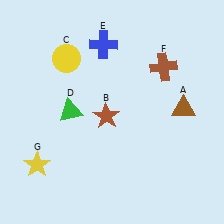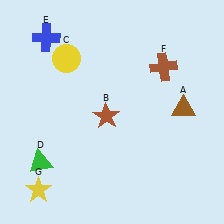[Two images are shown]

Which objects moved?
The objects that moved are: the green triangle (D), the blue cross (E), the yellow star (G).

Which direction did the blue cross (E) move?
The blue cross (E) moved left.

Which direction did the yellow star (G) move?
The yellow star (G) moved down.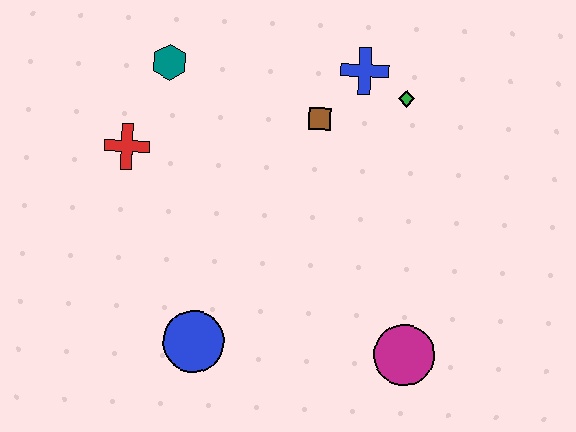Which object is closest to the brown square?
The blue cross is closest to the brown square.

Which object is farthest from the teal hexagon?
The magenta circle is farthest from the teal hexagon.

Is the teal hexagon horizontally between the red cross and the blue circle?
Yes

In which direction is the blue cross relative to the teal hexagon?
The blue cross is to the right of the teal hexagon.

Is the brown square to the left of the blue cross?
Yes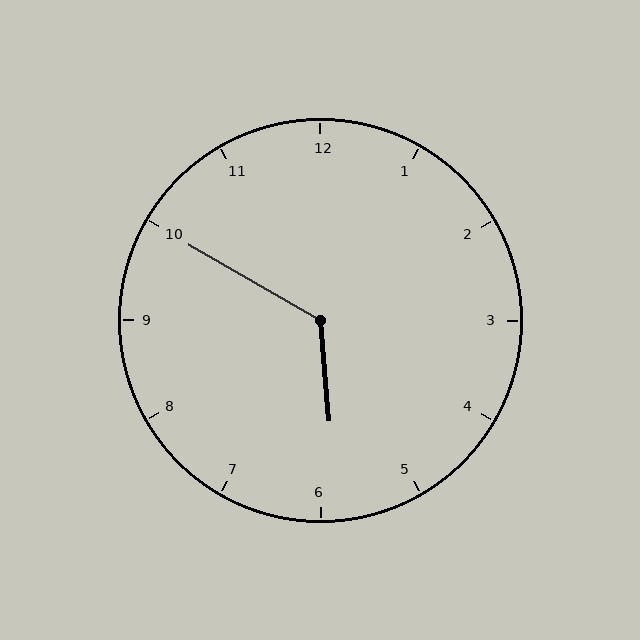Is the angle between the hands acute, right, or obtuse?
It is obtuse.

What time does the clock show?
5:50.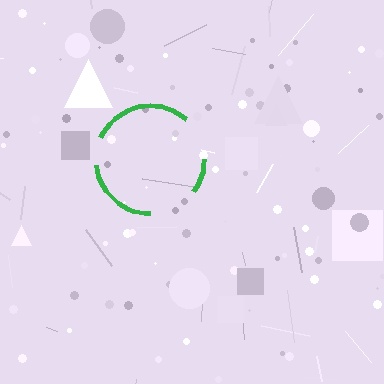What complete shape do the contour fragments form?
The contour fragments form a circle.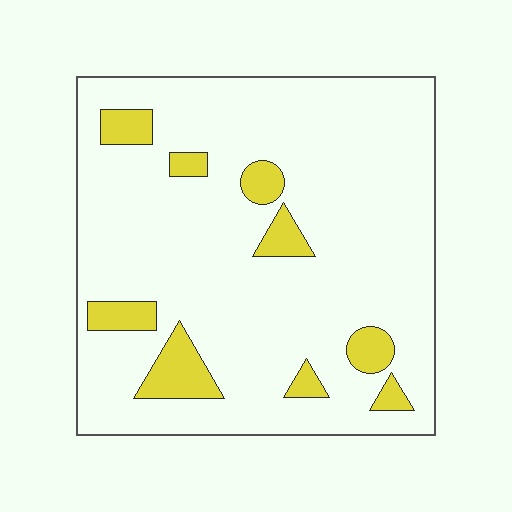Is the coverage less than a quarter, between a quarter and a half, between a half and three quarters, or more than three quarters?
Less than a quarter.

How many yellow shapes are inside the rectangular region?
9.